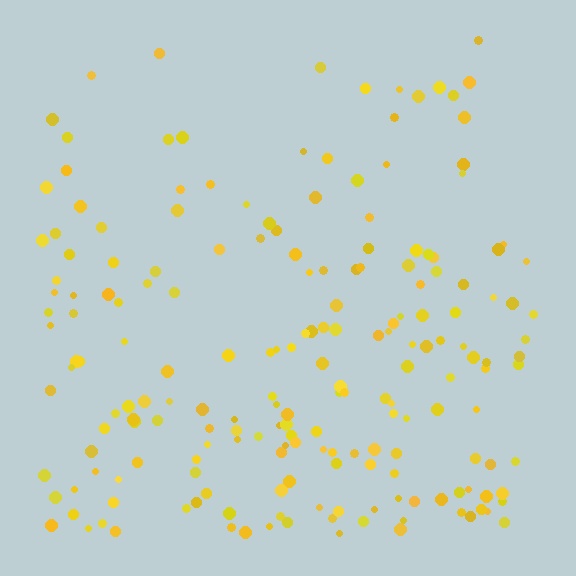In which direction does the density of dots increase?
From top to bottom, with the bottom side densest.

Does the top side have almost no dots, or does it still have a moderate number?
Still a moderate number, just noticeably fewer than the bottom.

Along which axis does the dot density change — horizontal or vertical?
Vertical.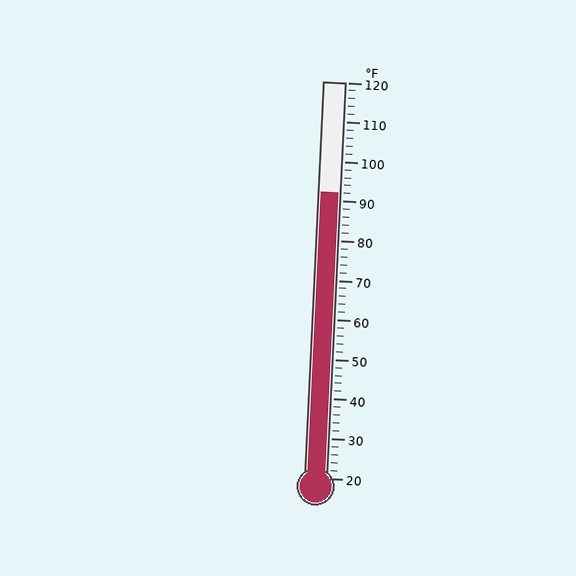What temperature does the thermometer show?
The thermometer shows approximately 92°F.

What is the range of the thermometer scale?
The thermometer scale ranges from 20°F to 120°F.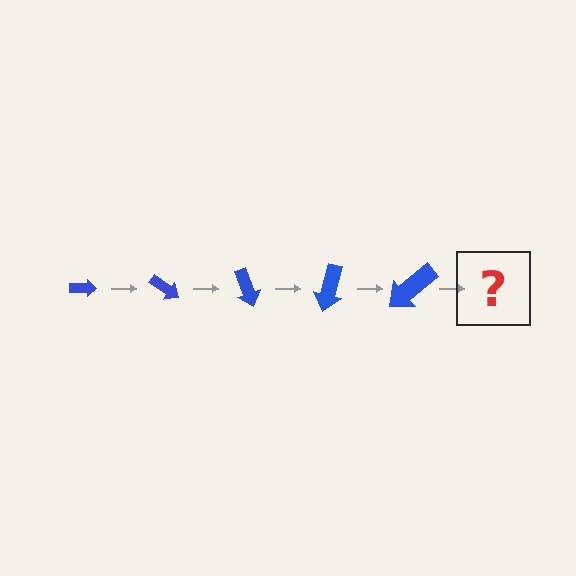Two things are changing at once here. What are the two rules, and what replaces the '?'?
The two rules are that the arrow grows larger each step and it rotates 35 degrees each step. The '?' should be an arrow, larger than the previous one and rotated 175 degrees from the start.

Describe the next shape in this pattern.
It should be an arrow, larger than the previous one and rotated 175 degrees from the start.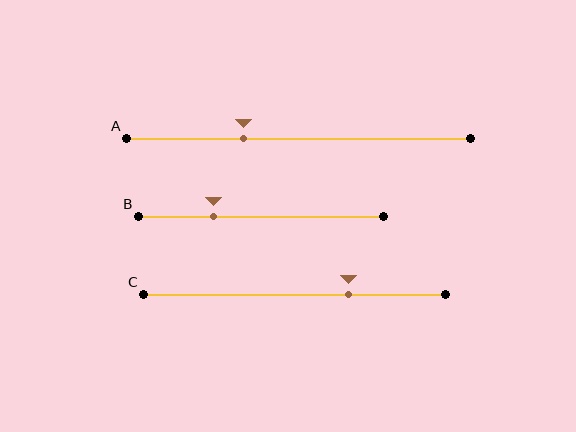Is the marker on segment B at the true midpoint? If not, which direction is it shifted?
No, the marker on segment B is shifted to the left by about 19% of the segment length.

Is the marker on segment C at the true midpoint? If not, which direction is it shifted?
No, the marker on segment C is shifted to the right by about 18% of the segment length.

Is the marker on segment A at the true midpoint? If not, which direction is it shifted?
No, the marker on segment A is shifted to the left by about 16% of the segment length.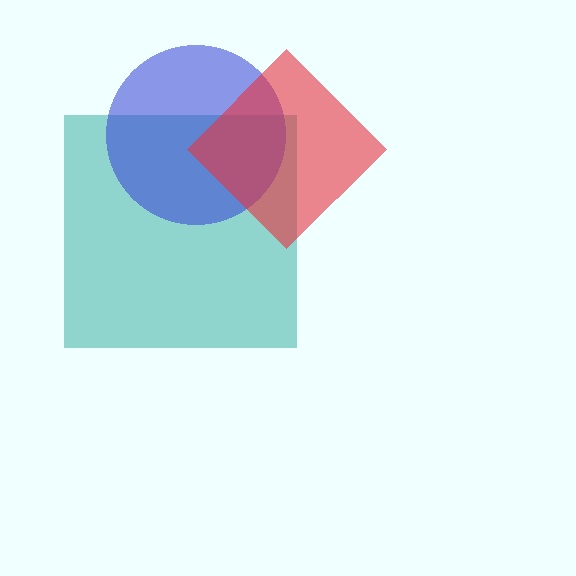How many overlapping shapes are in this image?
There are 3 overlapping shapes in the image.